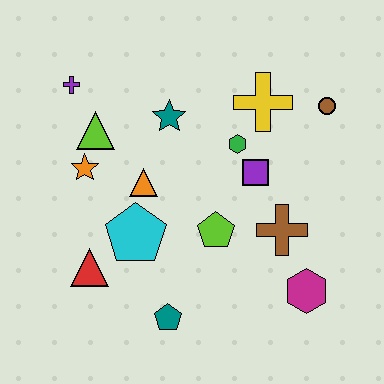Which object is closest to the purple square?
The green hexagon is closest to the purple square.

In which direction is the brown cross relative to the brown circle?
The brown cross is below the brown circle.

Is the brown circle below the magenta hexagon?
No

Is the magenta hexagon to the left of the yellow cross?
No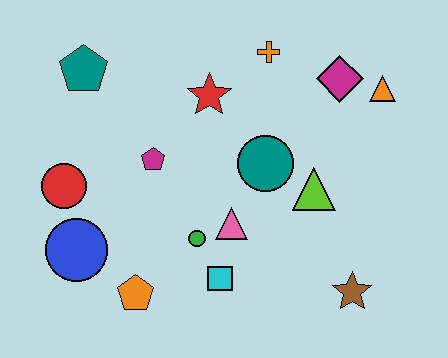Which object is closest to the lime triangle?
The teal circle is closest to the lime triangle.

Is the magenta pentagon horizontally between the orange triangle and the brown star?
No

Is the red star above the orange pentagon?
Yes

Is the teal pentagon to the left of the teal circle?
Yes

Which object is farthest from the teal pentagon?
The brown star is farthest from the teal pentagon.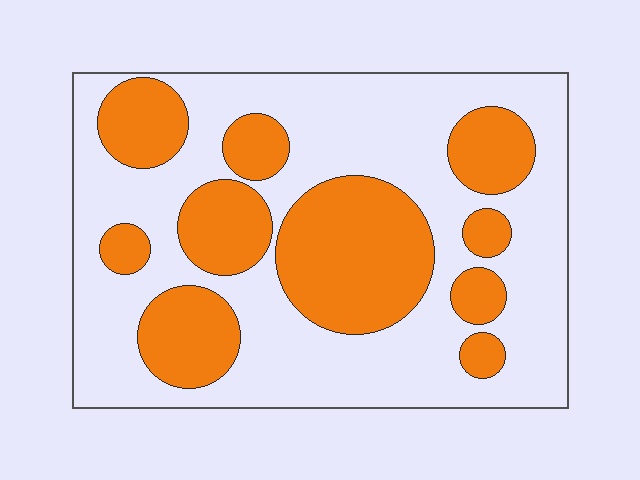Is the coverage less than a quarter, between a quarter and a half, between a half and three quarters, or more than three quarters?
Between a quarter and a half.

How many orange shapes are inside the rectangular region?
10.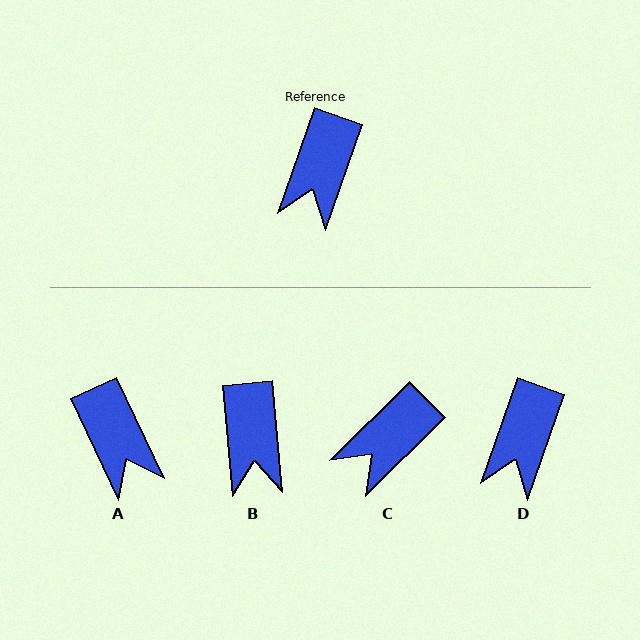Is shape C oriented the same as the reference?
No, it is off by about 26 degrees.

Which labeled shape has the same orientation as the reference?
D.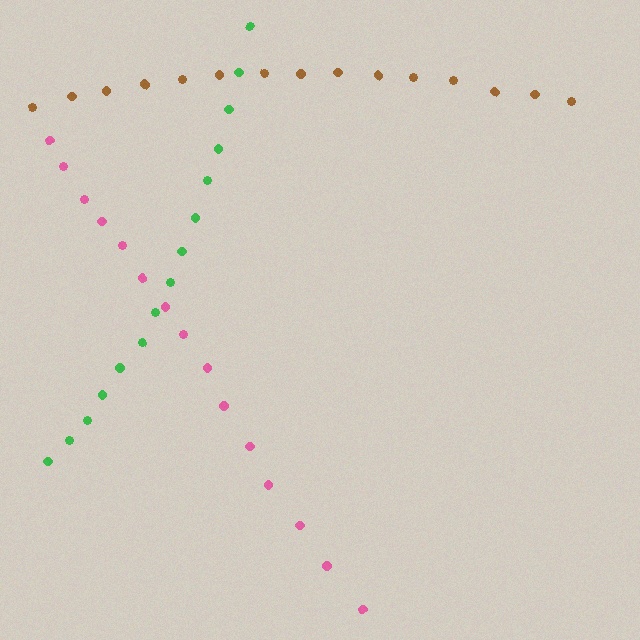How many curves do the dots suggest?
There are 3 distinct paths.